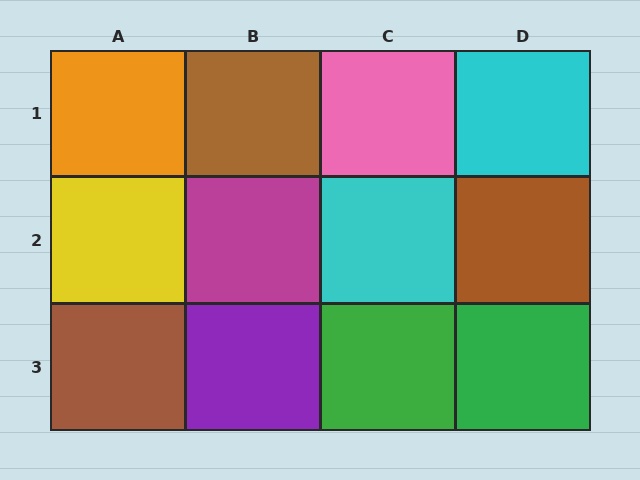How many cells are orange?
1 cell is orange.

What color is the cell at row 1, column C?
Pink.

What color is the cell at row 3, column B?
Purple.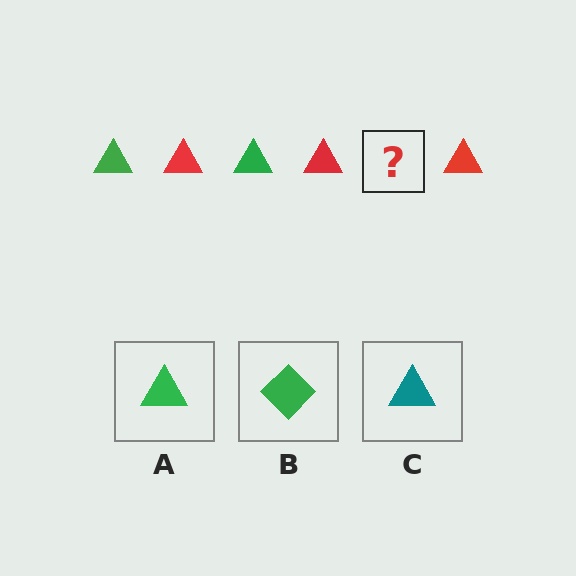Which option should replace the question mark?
Option A.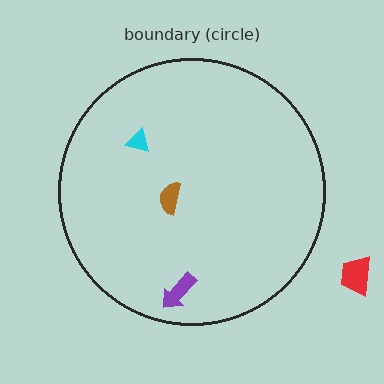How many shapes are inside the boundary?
3 inside, 1 outside.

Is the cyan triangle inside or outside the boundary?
Inside.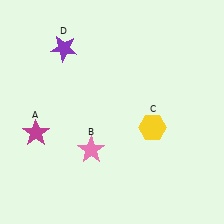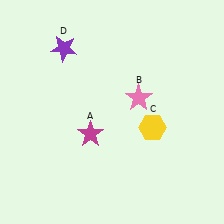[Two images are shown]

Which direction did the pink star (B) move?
The pink star (B) moved up.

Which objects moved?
The objects that moved are: the magenta star (A), the pink star (B).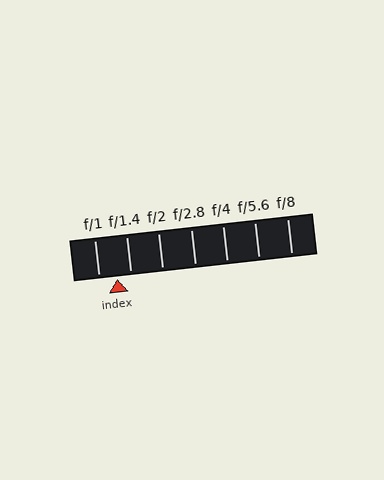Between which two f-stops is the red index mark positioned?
The index mark is between f/1 and f/1.4.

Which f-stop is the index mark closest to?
The index mark is closest to f/1.4.